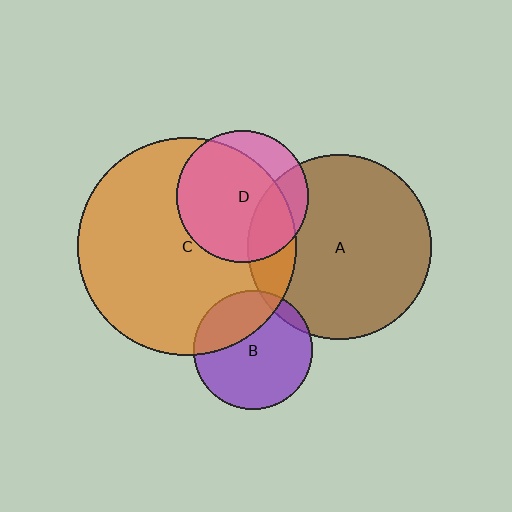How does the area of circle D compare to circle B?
Approximately 1.2 times.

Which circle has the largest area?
Circle C (orange).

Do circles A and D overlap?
Yes.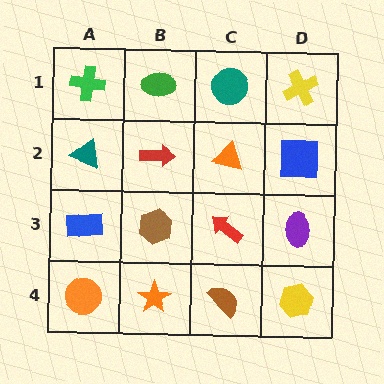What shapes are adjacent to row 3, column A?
A teal triangle (row 2, column A), an orange circle (row 4, column A), a brown hexagon (row 3, column B).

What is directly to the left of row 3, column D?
A red arrow.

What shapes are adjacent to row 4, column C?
A red arrow (row 3, column C), an orange star (row 4, column B), a yellow hexagon (row 4, column D).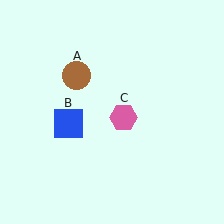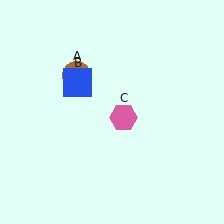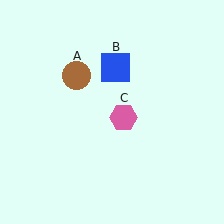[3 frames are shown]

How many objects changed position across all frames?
1 object changed position: blue square (object B).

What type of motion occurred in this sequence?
The blue square (object B) rotated clockwise around the center of the scene.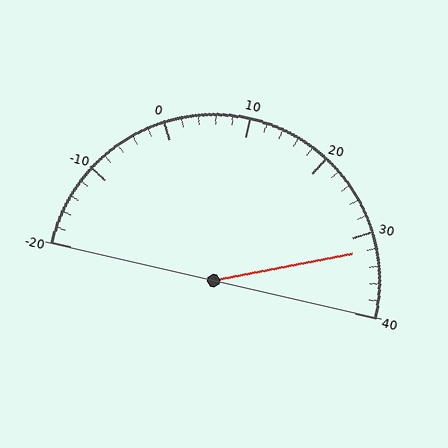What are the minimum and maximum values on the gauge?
The gauge ranges from -20 to 40.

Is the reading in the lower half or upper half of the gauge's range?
The reading is in the upper half of the range (-20 to 40).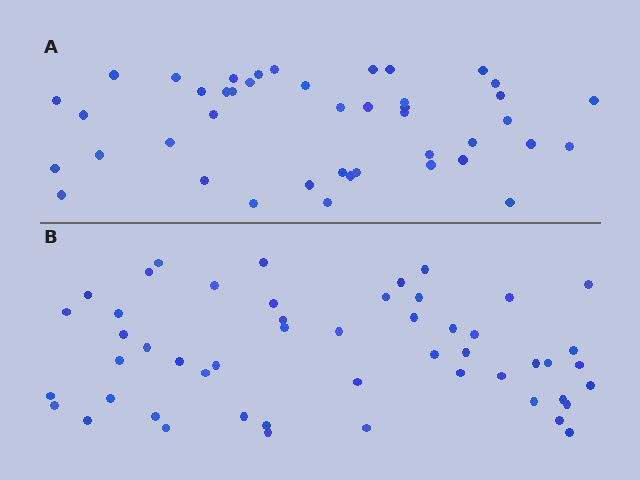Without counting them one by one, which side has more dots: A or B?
Region B (the bottom region) has more dots.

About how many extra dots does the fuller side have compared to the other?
Region B has roughly 8 or so more dots than region A.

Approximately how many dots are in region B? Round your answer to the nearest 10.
About 50 dots. (The exact count is 51, which rounds to 50.)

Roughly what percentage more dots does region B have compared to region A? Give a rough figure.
About 20% more.